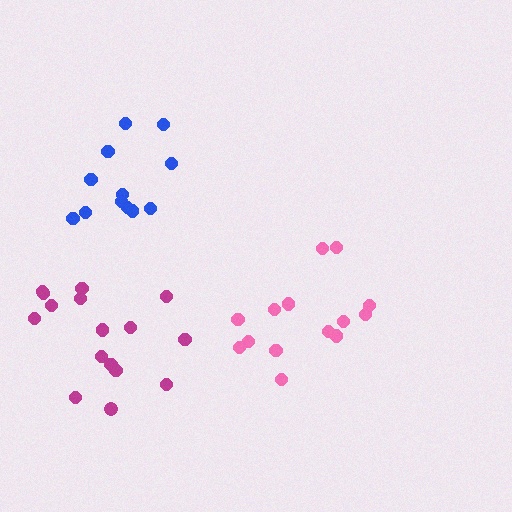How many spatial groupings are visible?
There are 3 spatial groupings.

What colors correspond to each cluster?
The clusters are colored: pink, magenta, blue.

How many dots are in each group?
Group 1: 14 dots, Group 2: 16 dots, Group 3: 12 dots (42 total).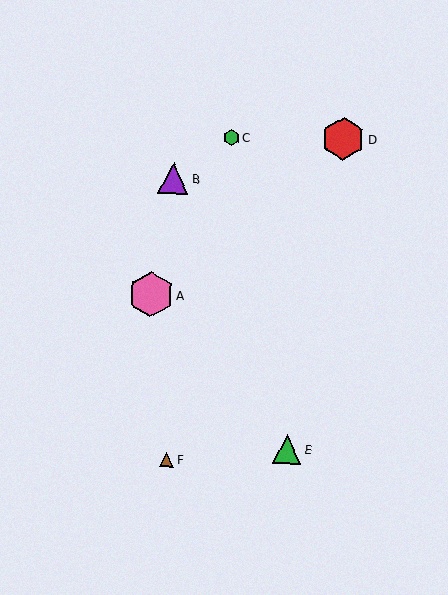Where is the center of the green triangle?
The center of the green triangle is at (287, 449).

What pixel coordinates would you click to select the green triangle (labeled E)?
Click at (287, 449) to select the green triangle E.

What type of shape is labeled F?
Shape F is a brown triangle.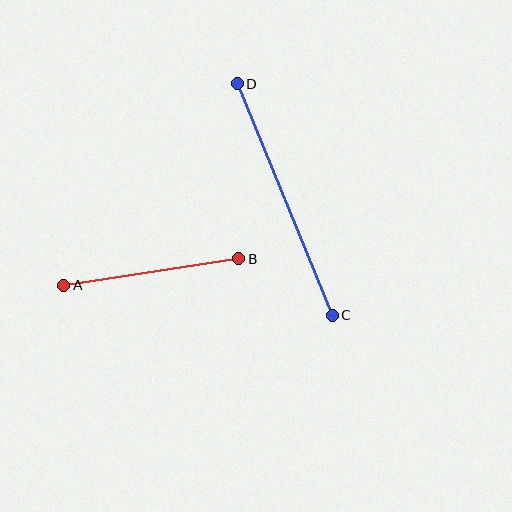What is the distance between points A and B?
The distance is approximately 177 pixels.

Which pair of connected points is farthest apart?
Points C and D are farthest apart.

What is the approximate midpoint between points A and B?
The midpoint is at approximately (151, 272) pixels.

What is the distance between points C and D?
The distance is approximately 250 pixels.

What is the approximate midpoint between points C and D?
The midpoint is at approximately (285, 200) pixels.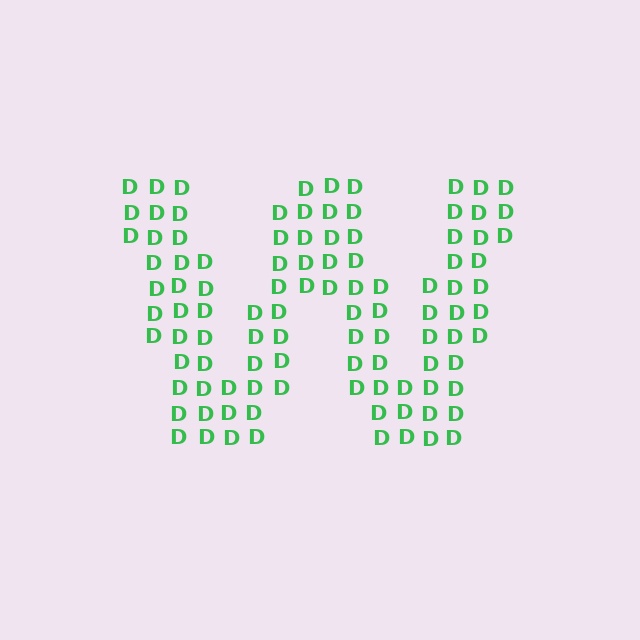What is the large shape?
The large shape is the letter W.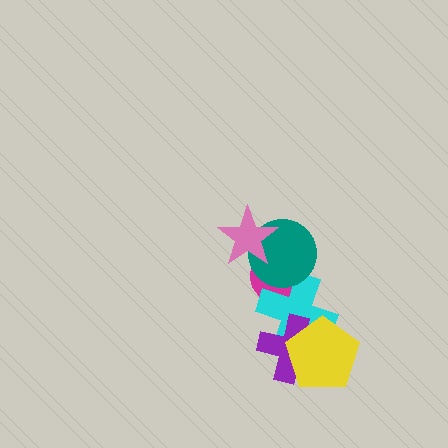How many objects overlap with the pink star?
2 objects overlap with the pink star.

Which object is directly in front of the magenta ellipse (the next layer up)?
The cyan cross is directly in front of the magenta ellipse.